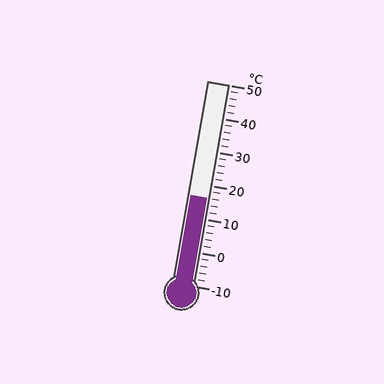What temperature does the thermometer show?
The thermometer shows approximately 16°C.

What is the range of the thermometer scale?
The thermometer scale ranges from -10°C to 50°C.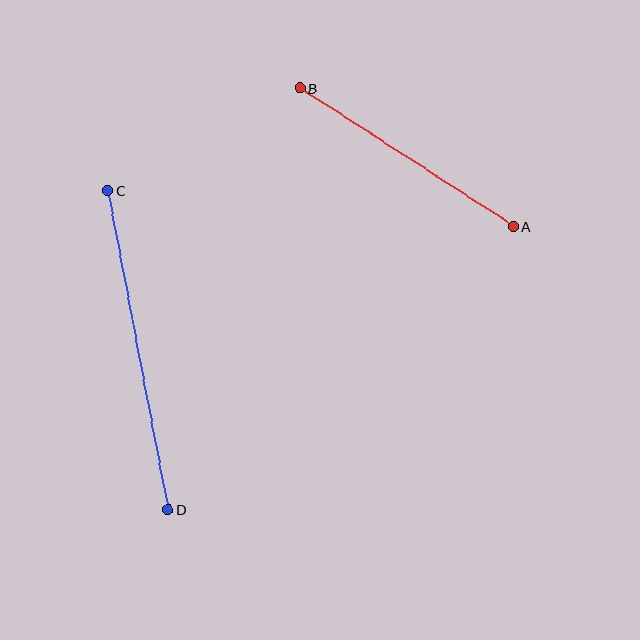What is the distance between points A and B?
The distance is approximately 254 pixels.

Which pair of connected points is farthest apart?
Points C and D are farthest apart.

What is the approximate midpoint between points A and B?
The midpoint is at approximately (407, 157) pixels.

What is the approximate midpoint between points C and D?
The midpoint is at approximately (138, 350) pixels.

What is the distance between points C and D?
The distance is approximately 325 pixels.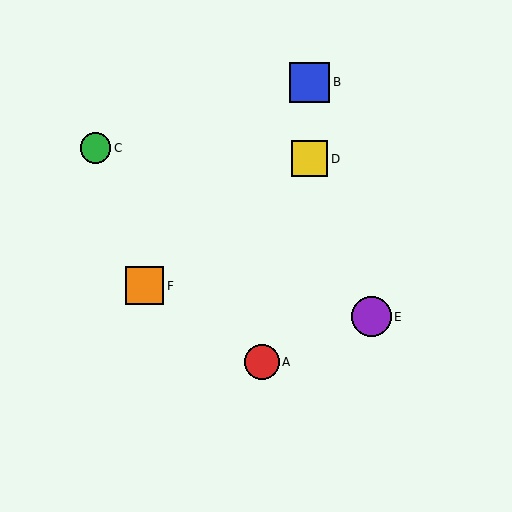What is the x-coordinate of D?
Object D is at x≈310.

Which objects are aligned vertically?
Objects B, D are aligned vertically.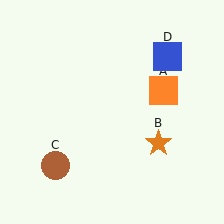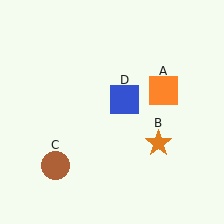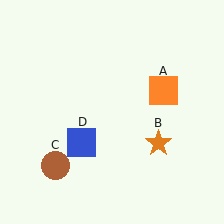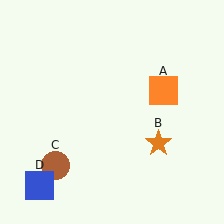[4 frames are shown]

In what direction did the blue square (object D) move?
The blue square (object D) moved down and to the left.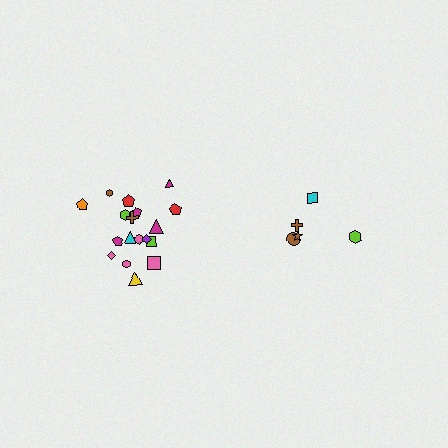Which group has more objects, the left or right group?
The left group.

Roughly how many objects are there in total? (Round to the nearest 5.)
Roughly 25 objects in total.